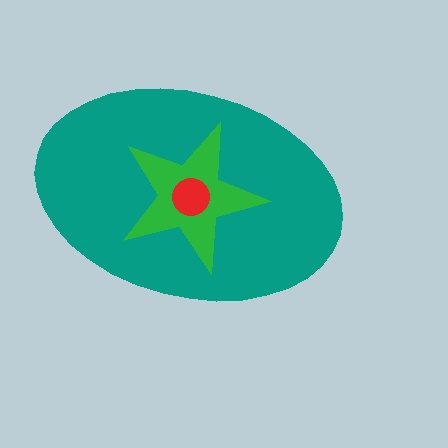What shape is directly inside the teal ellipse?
The green star.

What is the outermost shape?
The teal ellipse.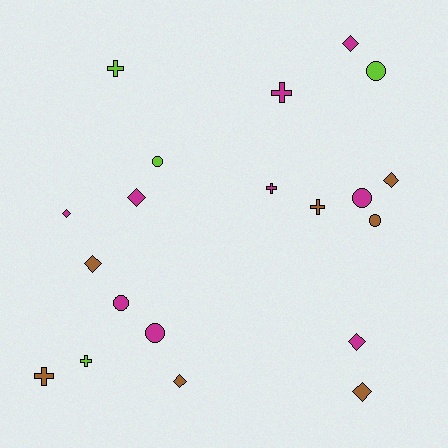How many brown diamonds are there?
There are 4 brown diamonds.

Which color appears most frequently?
Magenta, with 9 objects.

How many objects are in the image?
There are 20 objects.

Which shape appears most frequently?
Diamond, with 8 objects.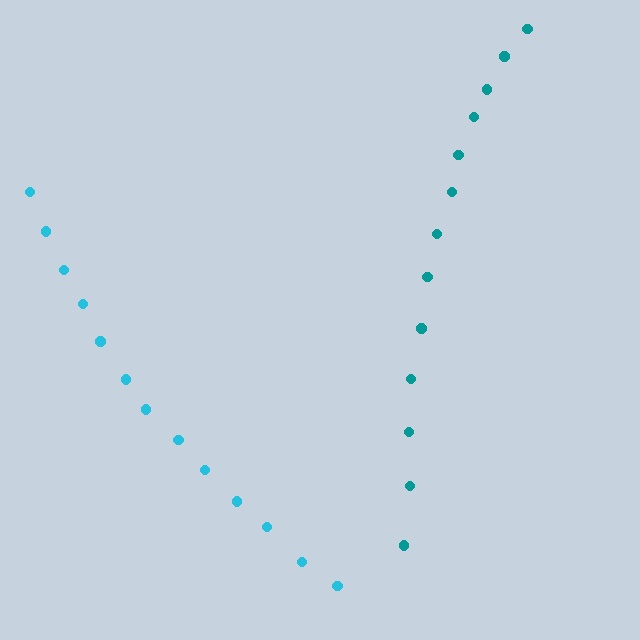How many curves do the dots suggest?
There are 2 distinct paths.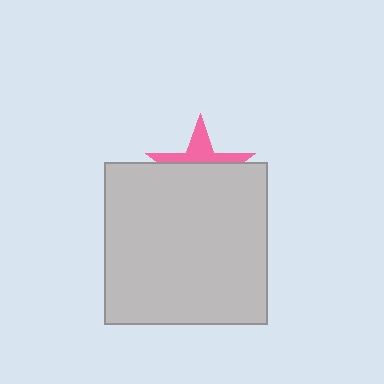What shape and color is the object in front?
The object in front is a light gray square.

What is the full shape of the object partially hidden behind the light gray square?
The partially hidden object is a pink star.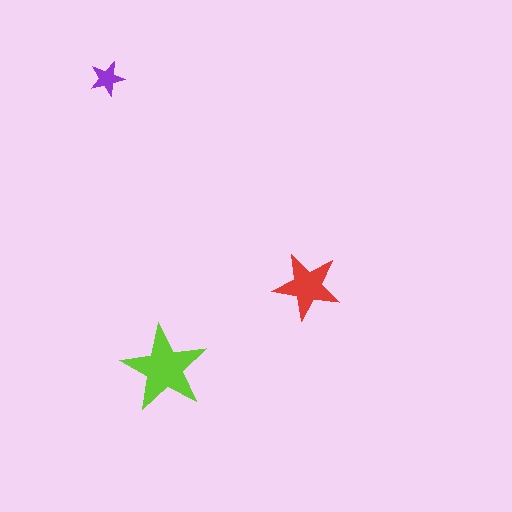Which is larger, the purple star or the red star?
The red one.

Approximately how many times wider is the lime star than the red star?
About 1.5 times wider.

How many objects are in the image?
There are 3 objects in the image.